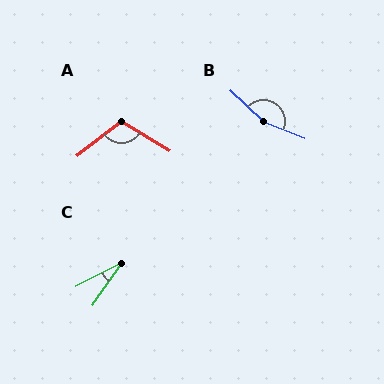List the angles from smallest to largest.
C (28°), A (111°), B (158°).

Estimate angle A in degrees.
Approximately 111 degrees.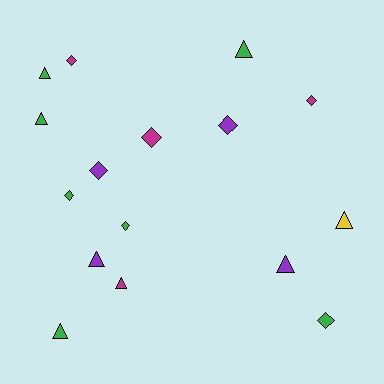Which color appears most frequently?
Green, with 7 objects.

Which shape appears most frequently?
Triangle, with 8 objects.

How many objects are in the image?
There are 16 objects.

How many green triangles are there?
There are 4 green triangles.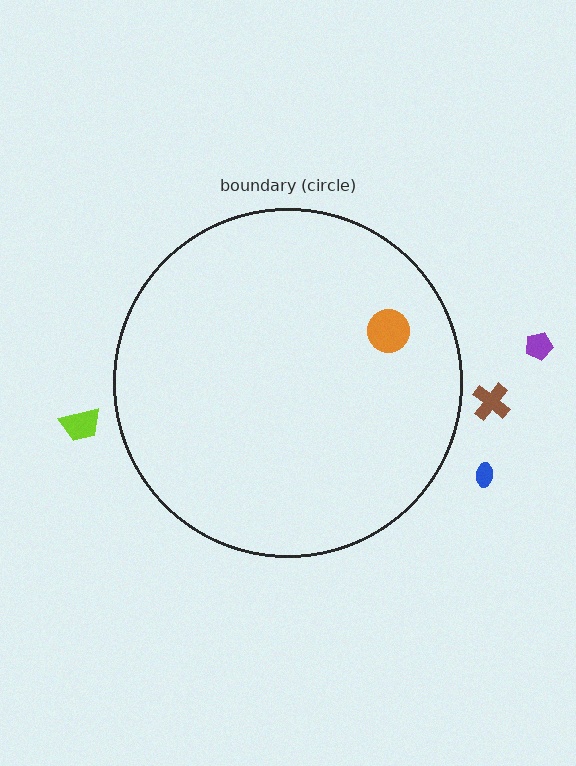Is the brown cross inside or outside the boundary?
Outside.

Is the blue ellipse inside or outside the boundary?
Outside.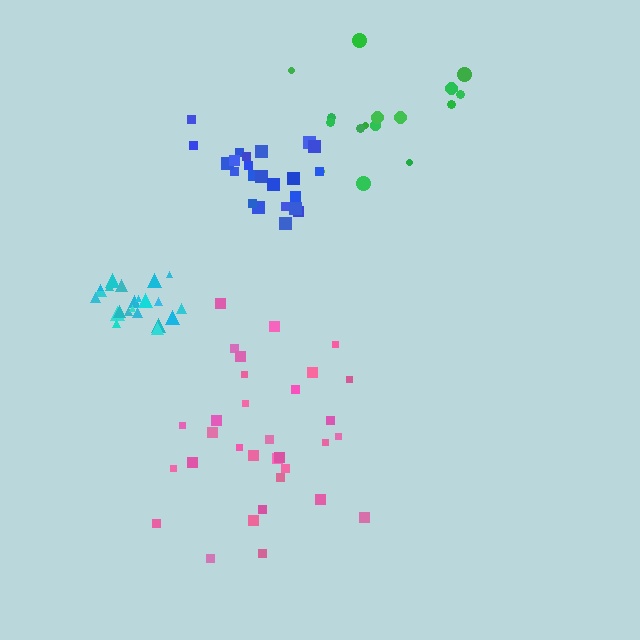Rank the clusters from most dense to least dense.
cyan, blue, pink, green.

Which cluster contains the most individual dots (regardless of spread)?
Pink (32).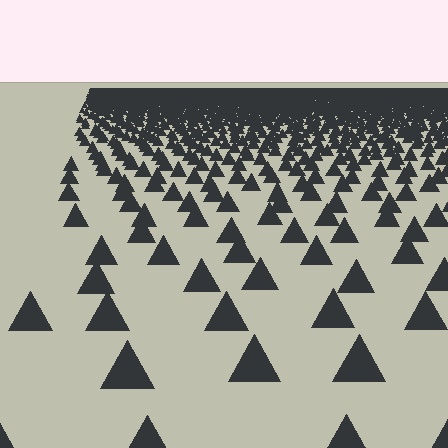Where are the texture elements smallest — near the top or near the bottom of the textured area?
Near the top.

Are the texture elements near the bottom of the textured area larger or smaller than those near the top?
Larger. Near the bottom, elements are closer to the viewer and appear at a bigger on-screen size.